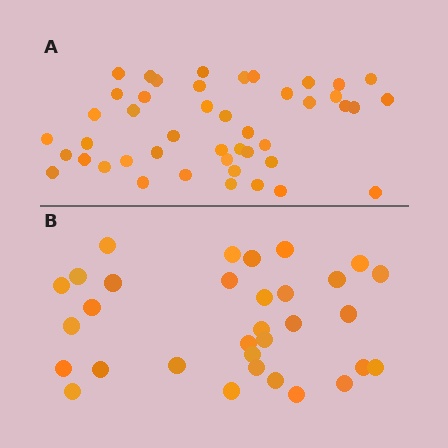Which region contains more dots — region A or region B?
Region A (the top region) has more dots.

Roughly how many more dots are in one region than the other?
Region A has approximately 15 more dots than region B.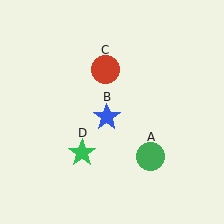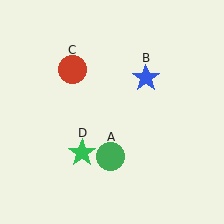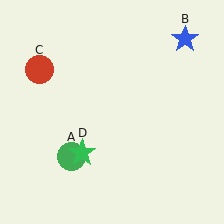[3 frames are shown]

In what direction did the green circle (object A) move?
The green circle (object A) moved left.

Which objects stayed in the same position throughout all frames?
Green star (object D) remained stationary.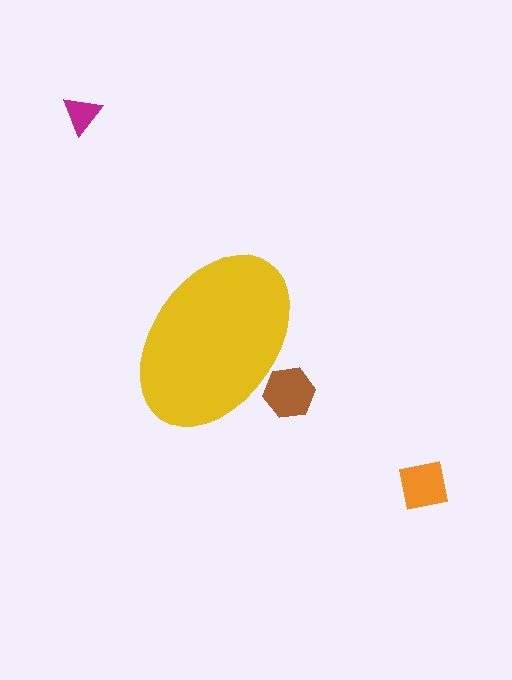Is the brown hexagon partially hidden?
Yes, the brown hexagon is partially hidden behind the yellow ellipse.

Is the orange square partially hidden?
No, the orange square is fully visible.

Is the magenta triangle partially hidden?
No, the magenta triangle is fully visible.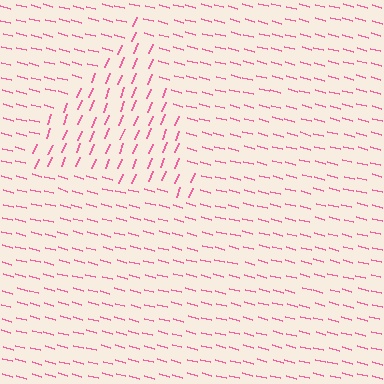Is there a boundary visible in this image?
Yes, there is a texture boundary formed by a change in line orientation.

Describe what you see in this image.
The image is filled with small pink line segments. A triangle region in the image has lines oriented differently from the surrounding lines, creating a visible texture boundary.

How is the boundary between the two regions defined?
The boundary is defined purely by a change in line orientation (approximately 83 degrees difference). All lines are the same color and thickness.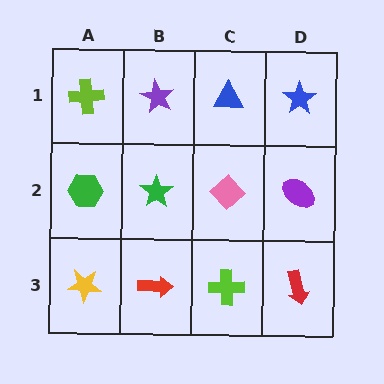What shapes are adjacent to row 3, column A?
A green hexagon (row 2, column A), a red arrow (row 3, column B).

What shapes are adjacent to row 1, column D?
A purple ellipse (row 2, column D), a blue triangle (row 1, column C).